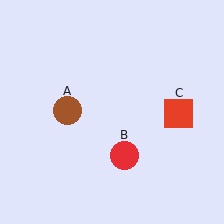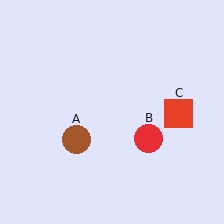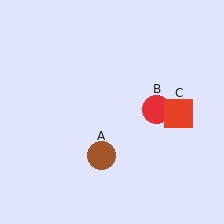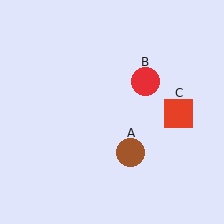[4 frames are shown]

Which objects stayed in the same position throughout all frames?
Red square (object C) remained stationary.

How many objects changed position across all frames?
2 objects changed position: brown circle (object A), red circle (object B).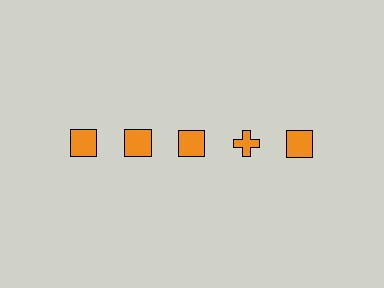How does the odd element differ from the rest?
It has a different shape: cross instead of square.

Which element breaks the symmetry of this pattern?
The orange cross in the top row, second from right column breaks the symmetry. All other shapes are orange squares.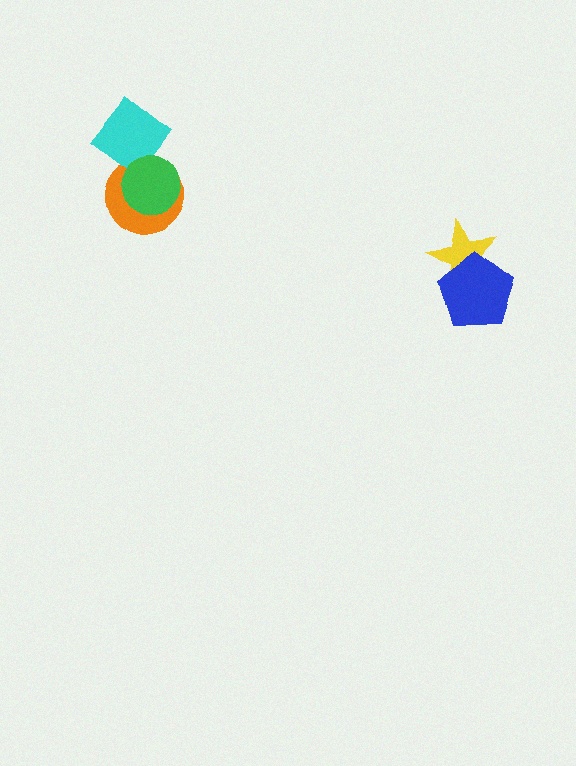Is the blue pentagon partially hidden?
No, no other shape covers it.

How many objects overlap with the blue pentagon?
1 object overlaps with the blue pentagon.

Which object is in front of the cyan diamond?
The green circle is in front of the cyan diamond.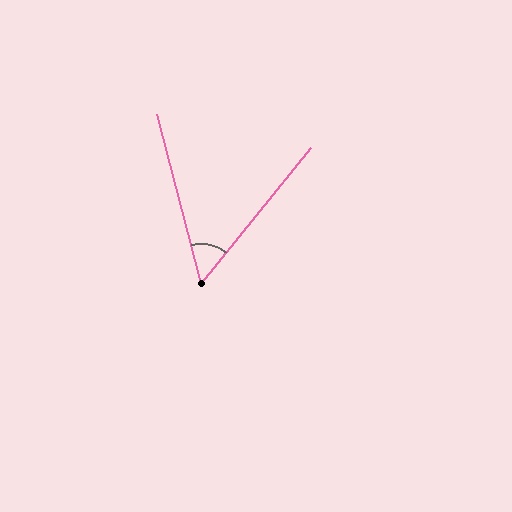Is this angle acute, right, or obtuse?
It is acute.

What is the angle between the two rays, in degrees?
Approximately 54 degrees.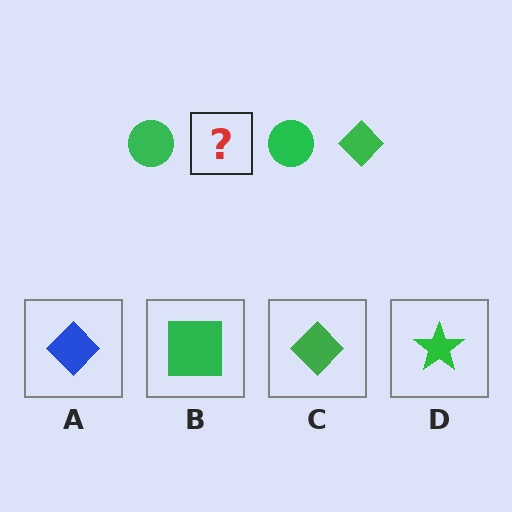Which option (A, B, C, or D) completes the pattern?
C.